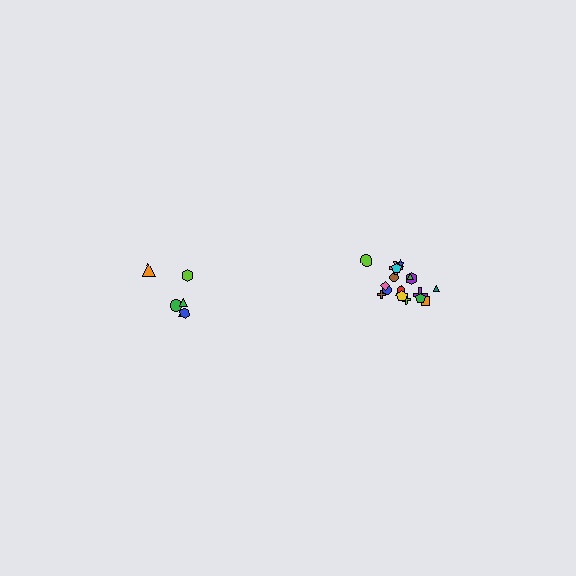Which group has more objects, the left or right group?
The right group.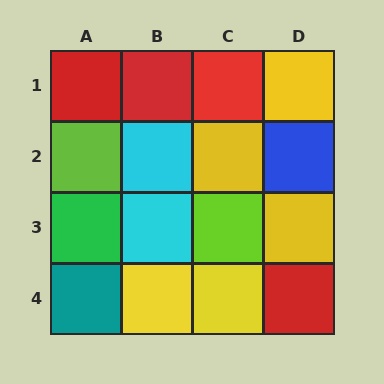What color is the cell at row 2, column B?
Cyan.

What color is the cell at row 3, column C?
Lime.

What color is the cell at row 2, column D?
Blue.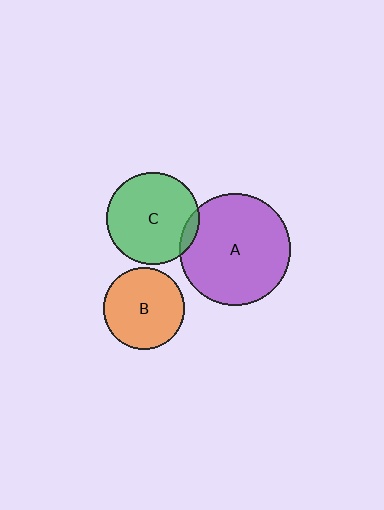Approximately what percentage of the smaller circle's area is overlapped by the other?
Approximately 5%.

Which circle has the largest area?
Circle A (purple).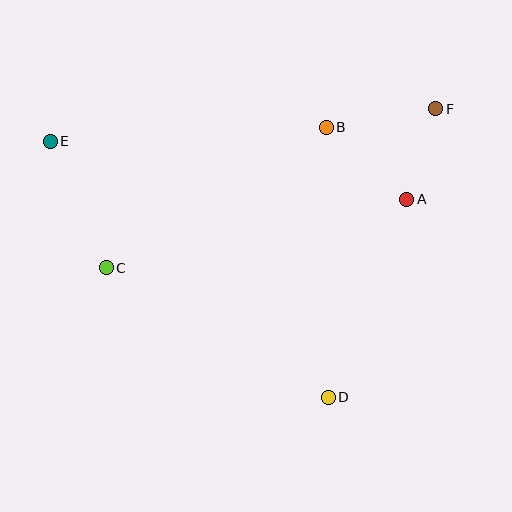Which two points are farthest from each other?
Points E and F are farthest from each other.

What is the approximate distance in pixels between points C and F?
The distance between C and F is approximately 366 pixels.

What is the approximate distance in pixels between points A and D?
The distance between A and D is approximately 213 pixels.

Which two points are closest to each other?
Points A and F are closest to each other.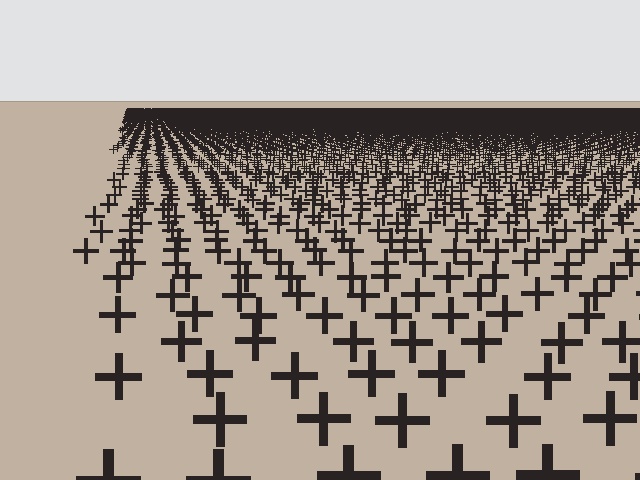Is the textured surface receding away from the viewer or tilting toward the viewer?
The surface is receding away from the viewer. Texture elements get smaller and denser toward the top.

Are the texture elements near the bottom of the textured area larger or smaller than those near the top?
Larger. Near the bottom, elements are closer to the viewer and appear at a bigger on-screen size.